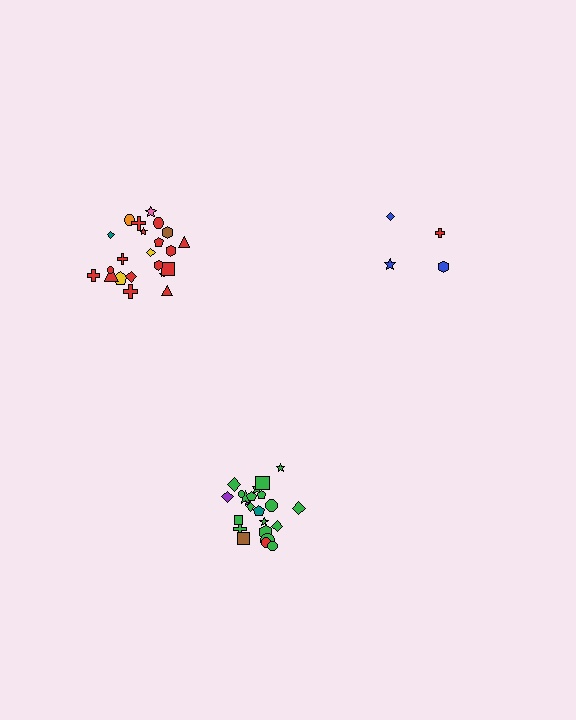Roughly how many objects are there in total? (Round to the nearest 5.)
Roughly 50 objects in total.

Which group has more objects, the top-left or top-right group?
The top-left group.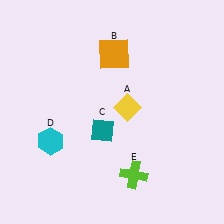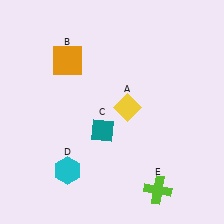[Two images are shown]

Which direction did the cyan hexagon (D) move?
The cyan hexagon (D) moved down.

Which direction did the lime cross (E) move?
The lime cross (E) moved right.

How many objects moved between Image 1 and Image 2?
3 objects moved between the two images.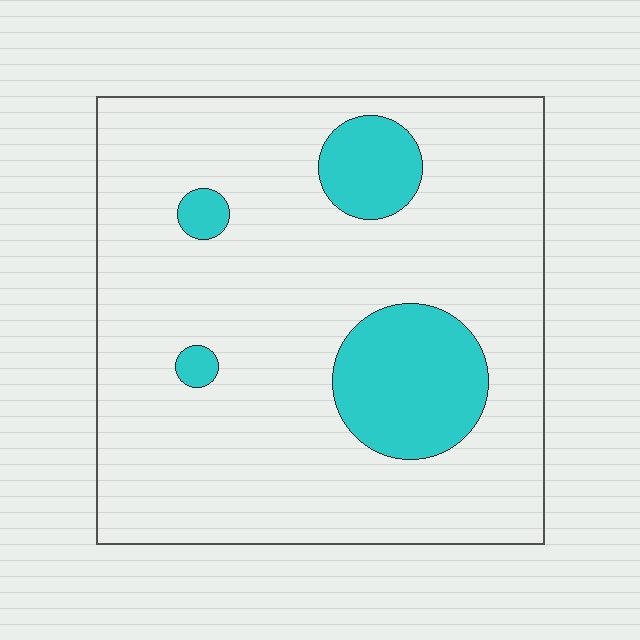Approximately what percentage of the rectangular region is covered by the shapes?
Approximately 15%.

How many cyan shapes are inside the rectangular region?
4.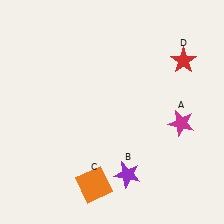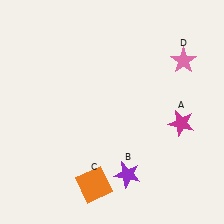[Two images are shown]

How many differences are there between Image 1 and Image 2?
There is 1 difference between the two images.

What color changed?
The star (D) changed from red in Image 1 to pink in Image 2.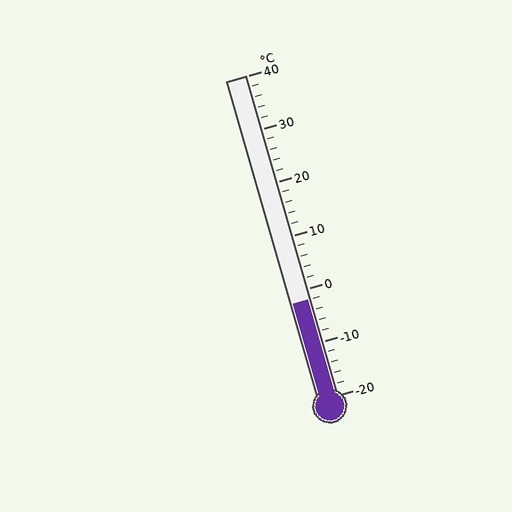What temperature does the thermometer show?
The thermometer shows approximately -2°C.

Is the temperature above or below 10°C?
The temperature is below 10°C.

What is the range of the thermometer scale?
The thermometer scale ranges from -20°C to 40°C.